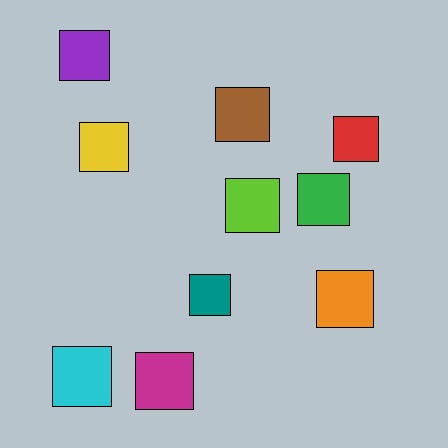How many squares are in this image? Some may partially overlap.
There are 10 squares.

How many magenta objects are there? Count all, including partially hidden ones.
There is 1 magenta object.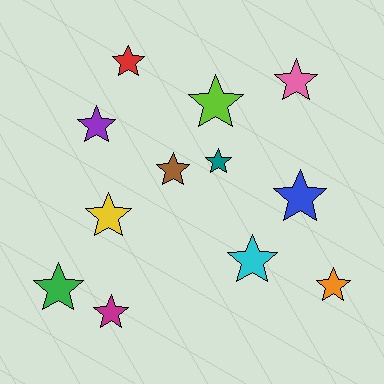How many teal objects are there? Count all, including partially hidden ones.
There is 1 teal object.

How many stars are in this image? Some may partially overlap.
There are 12 stars.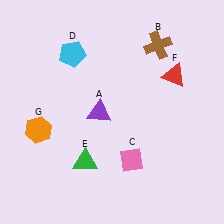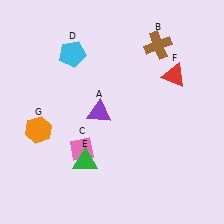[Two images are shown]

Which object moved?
The pink diamond (C) moved left.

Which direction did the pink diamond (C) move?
The pink diamond (C) moved left.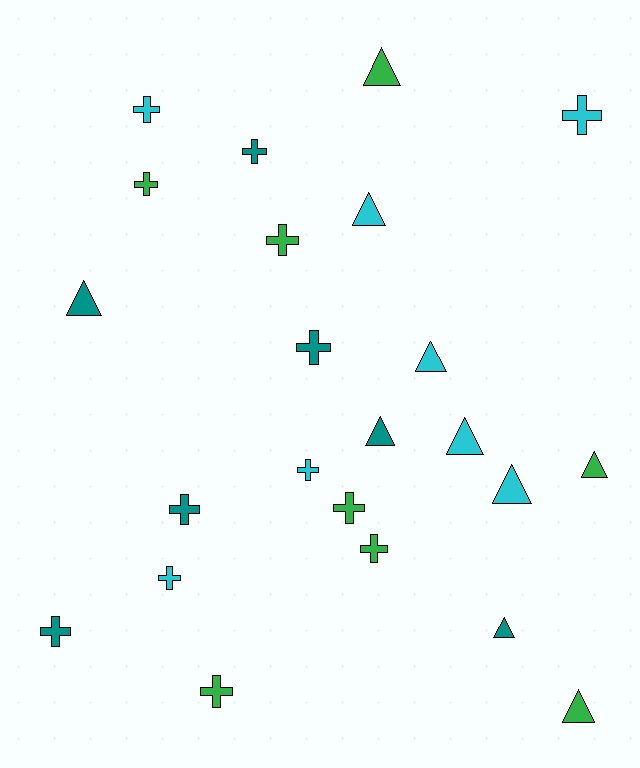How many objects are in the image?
There are 23 objects.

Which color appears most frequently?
Cyan, with 8 objects.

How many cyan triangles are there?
There are 4 cyan triangles.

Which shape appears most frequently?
Cross, with 13 objects.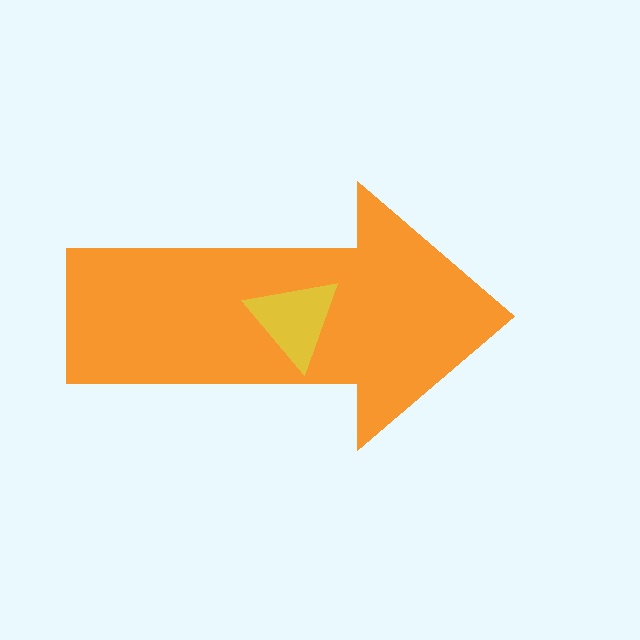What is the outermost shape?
The orange arrow.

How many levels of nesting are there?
2.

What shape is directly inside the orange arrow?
The yellow triangle.